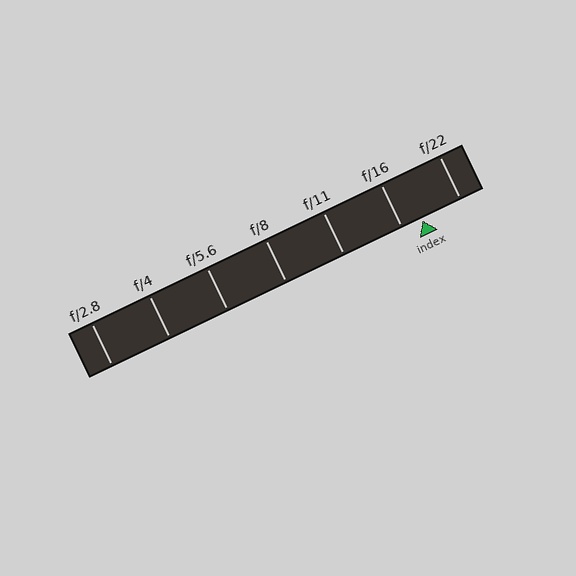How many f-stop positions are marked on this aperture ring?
There are 7 f-stop positions marked.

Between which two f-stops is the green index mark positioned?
The index mark is between f/16 and f/22.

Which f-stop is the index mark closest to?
The index mark is closest to f/16.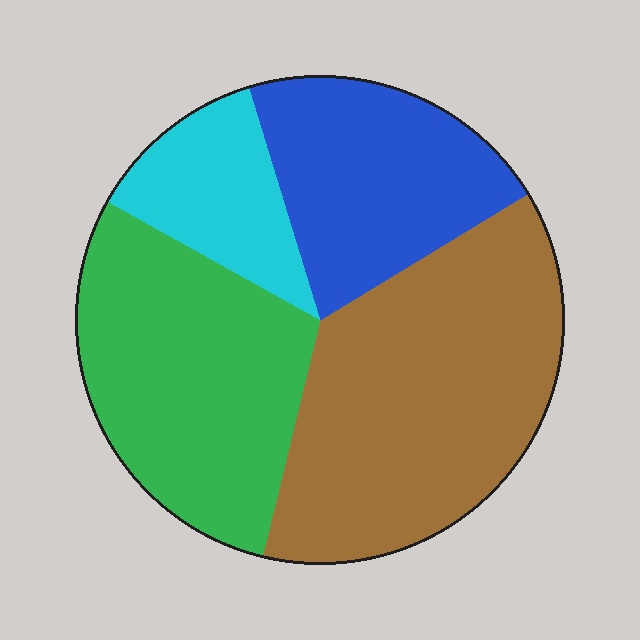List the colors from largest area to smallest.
From largest to smallest: brown, green, blue, cyan.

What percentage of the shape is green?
Green covers 29% of the shape.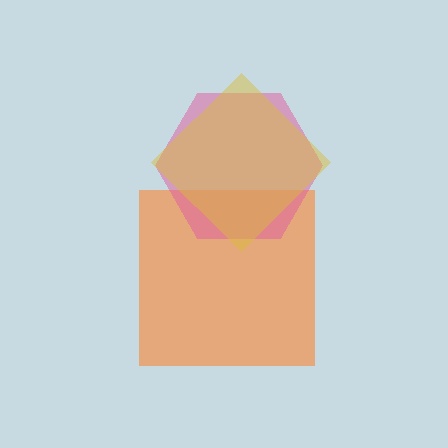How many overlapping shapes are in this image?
There are 3 overlapping shapes in the image.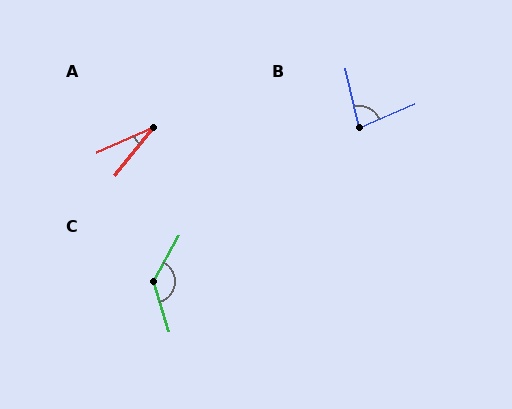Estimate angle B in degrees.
Approximately 80 degrees.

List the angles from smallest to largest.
A (27°), B (80°), C (134°).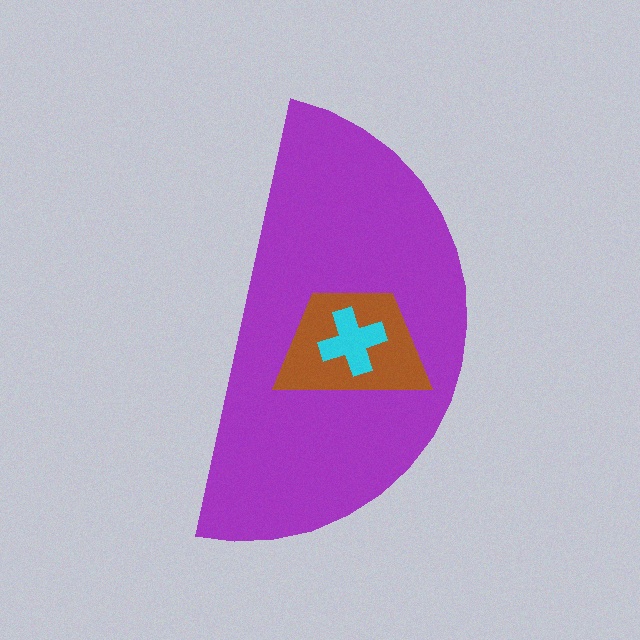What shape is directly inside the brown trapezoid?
The cyan cross.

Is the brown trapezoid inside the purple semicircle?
Yes.